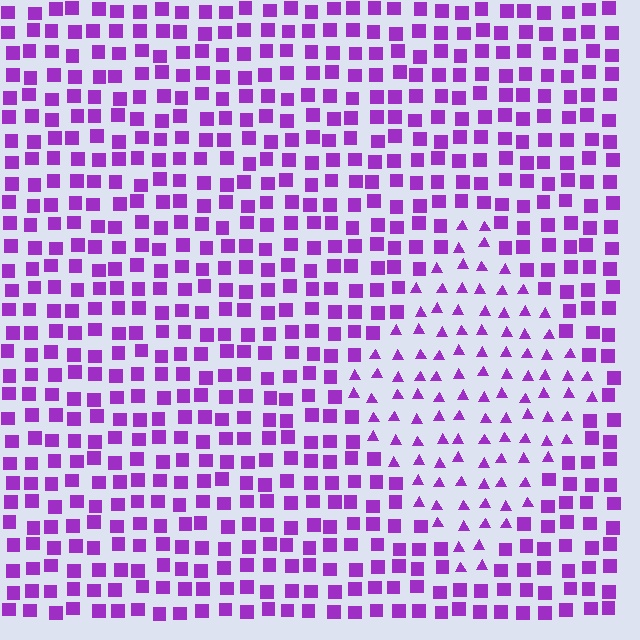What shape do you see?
I see a diamond.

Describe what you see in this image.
The image is filled with small purple elements arranged in a uniform grid. A diamond-shaped region contains triangles, while the surrounding area contains squares. The boundary is defined purely by the change in element shape.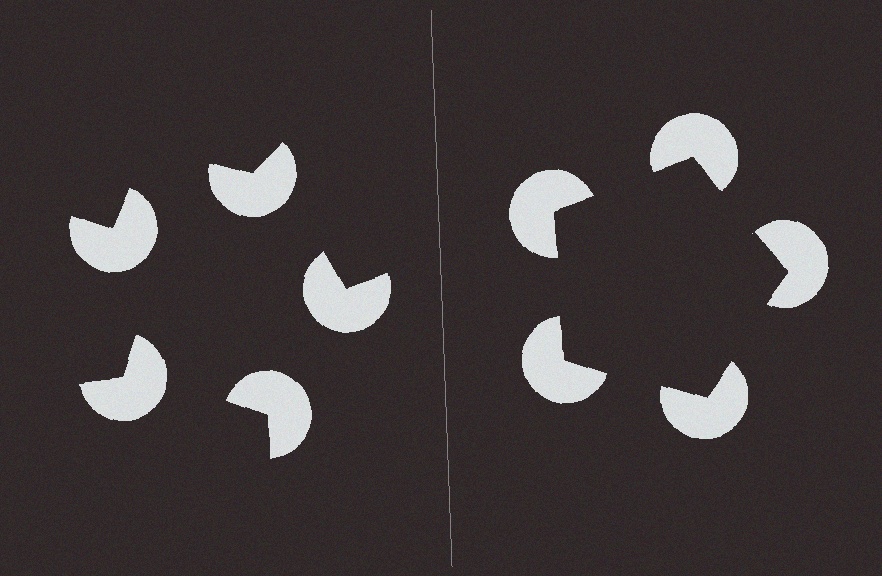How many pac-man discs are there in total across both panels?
10 — 5 on each side.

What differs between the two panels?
The pac-man discs are positioned identically on both sides; only the wedge orientations differ. On the right they align to a pentagon; on the left they are misaligned.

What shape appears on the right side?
An illusory pentagon.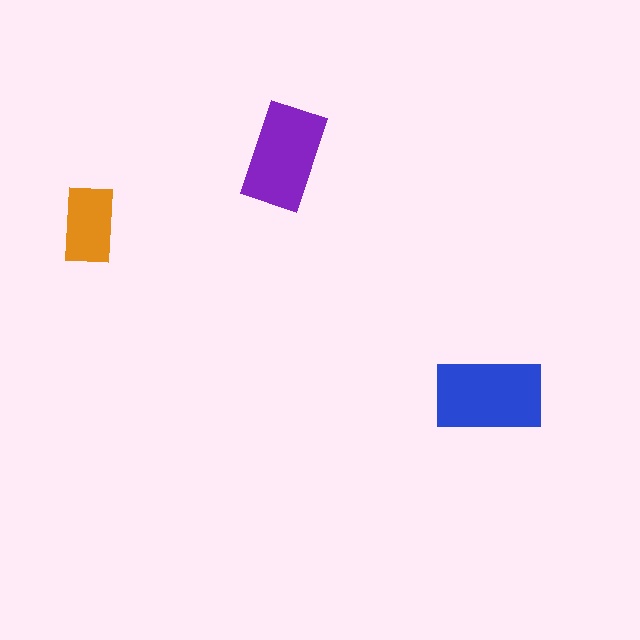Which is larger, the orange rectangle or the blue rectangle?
The blue one.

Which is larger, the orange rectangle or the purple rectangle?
The purple one.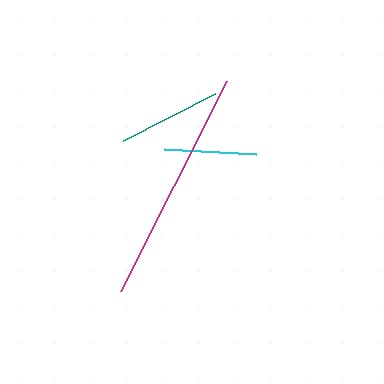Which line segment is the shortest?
The cyan line is the shortest at approximately 91 pixels.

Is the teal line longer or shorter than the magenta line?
The magenta line is longer than the teal line.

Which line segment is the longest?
The magenta line is the longest at approximately 235 pixels.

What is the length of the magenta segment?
The magenta segment is approximately 235 pixels long.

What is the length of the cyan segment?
The cyan segment is approximately 91 pixels long.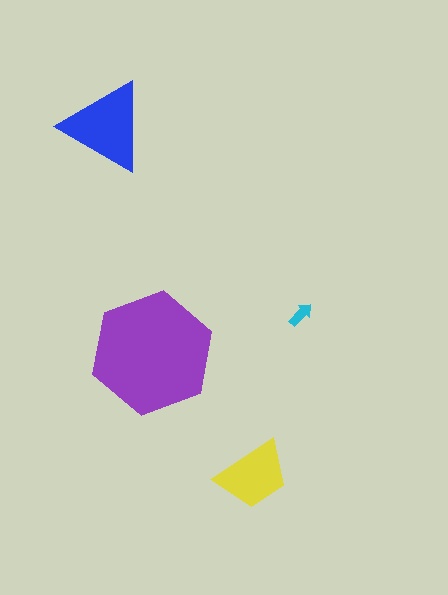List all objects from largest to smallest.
The purple hexagon, the blue triangle, the yellow trapezoid, the cyan arrow.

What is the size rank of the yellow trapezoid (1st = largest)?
3rd.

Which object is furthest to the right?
The cyan arrow is rightmost.